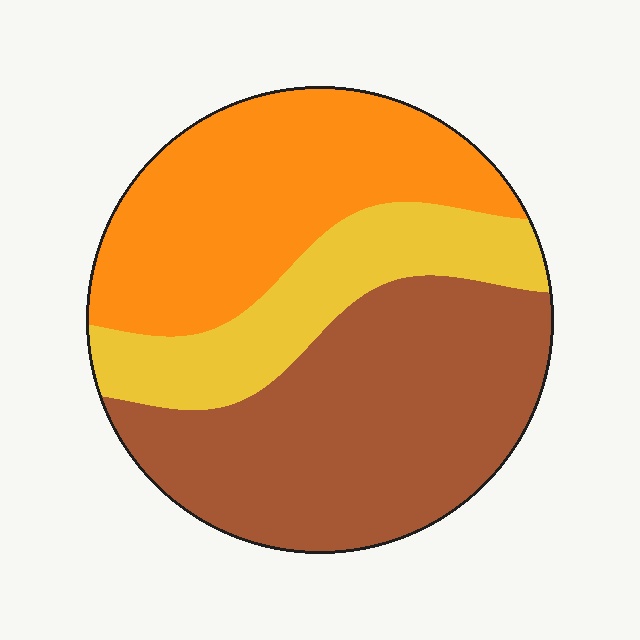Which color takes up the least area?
Yellow, at roughly 20%.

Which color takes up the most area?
Brown, at roughly 45%.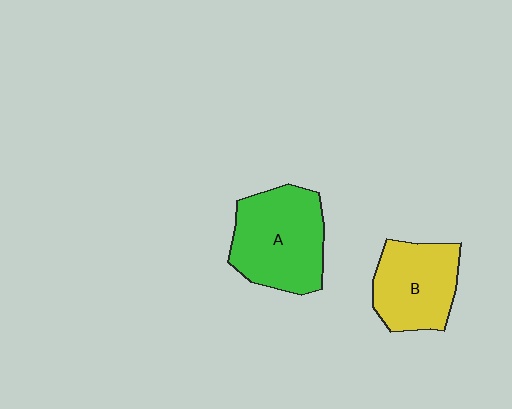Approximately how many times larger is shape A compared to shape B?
Approximately 1.2 times.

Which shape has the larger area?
Shape A (green).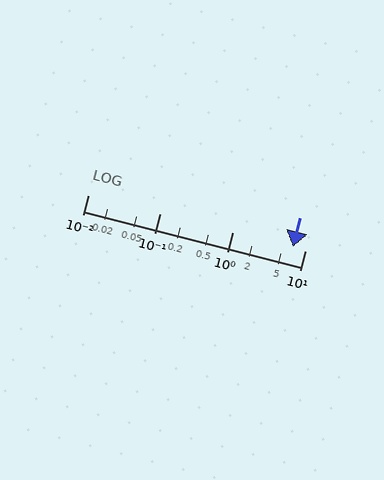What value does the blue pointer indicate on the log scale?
The pointer indicates approximately 6.9.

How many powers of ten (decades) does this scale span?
The scale spans 3 decades, from 0.01 to 10.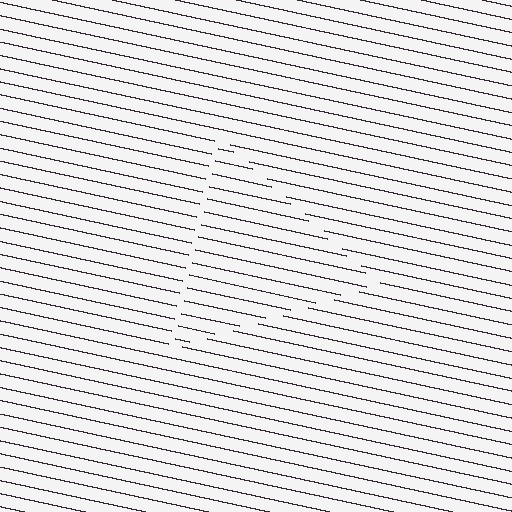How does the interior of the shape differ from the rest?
The interior of the shape contains the same grating, shifted by half a period — the contour is defined by the phase discontinuity where line-ends from the inner and outer gratings abut.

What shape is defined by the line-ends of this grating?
An illusory triangle. The interior of the shape contains the same grating, shifted by half a period — the contour is defined by the phase discontinuity where line-ends from the inner and outer gratings abut.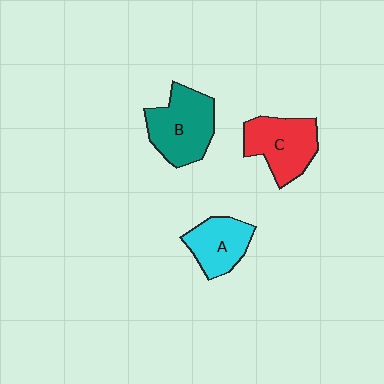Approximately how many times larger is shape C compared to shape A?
Approximately 1.3 times.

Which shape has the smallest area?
Shape A (cyan).